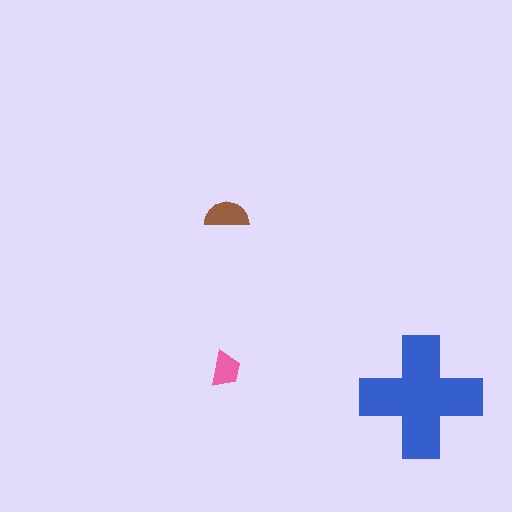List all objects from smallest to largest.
The pink trapezoid, the brown semicircle, the blue cross.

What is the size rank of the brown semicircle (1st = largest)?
2nd.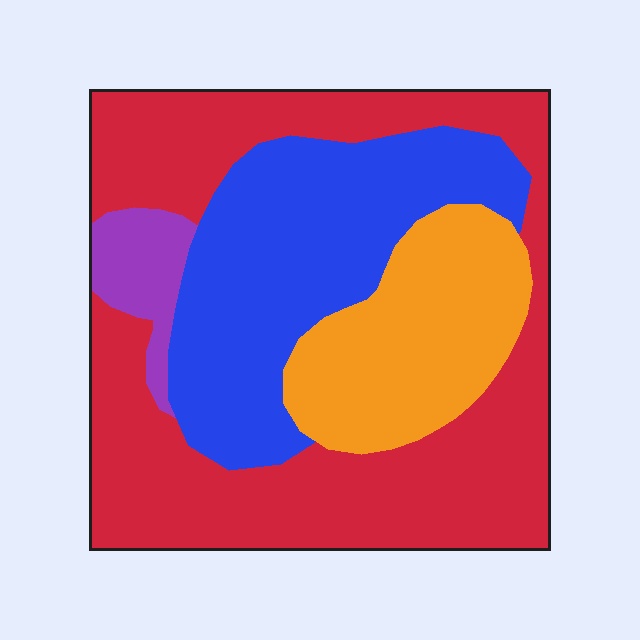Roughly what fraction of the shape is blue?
Blue covers 28% of the shape.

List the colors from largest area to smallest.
From largest to smallest: red, blue, orange, purple.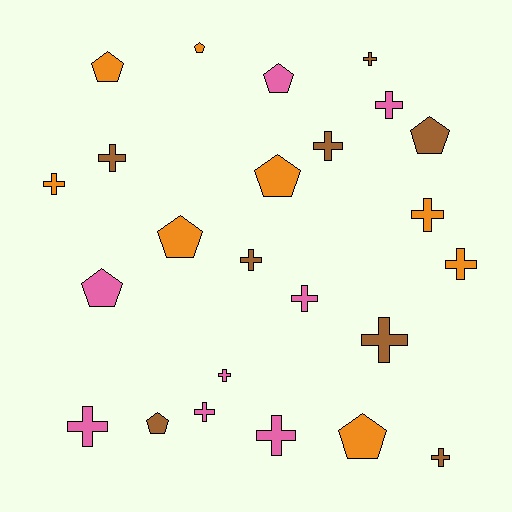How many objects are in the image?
There are 24 objects.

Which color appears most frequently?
Orange, with 8 objects.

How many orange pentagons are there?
There are 5 orange pentagons.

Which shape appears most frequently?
Cross, with 15 objects.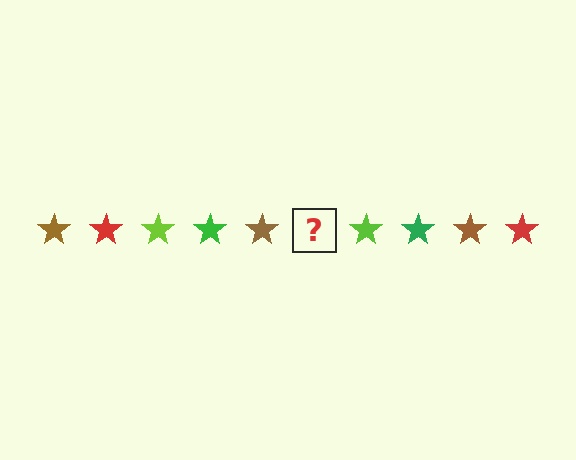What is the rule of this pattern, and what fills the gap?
The rule is that the pattern cycles through brown, red, lime, green stars. The gap should be filled with a red star.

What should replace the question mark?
The question mark should be replaced with a red star.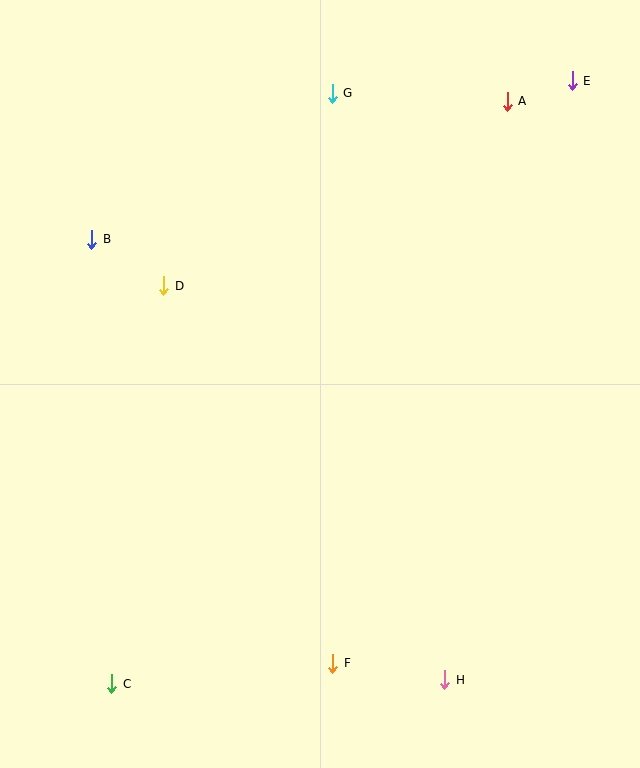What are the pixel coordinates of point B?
Point B is at (92, 239).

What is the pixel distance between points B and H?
The distance between B and H is 565 pixels.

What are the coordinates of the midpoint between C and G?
The midpoint between C and G is at (222, 389).